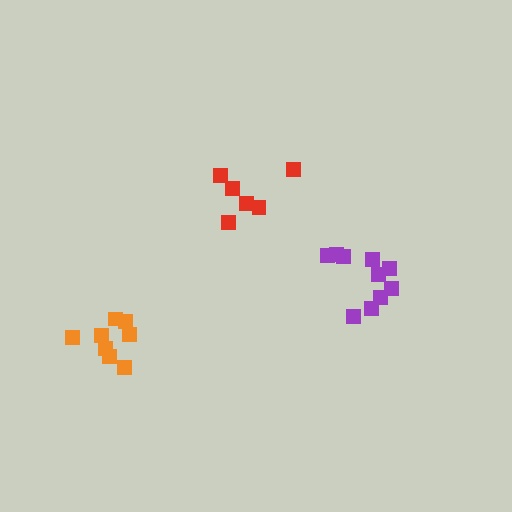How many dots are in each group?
Group 1: 6 dots, Group 2: 8 dots, Group 3: 10 dots (24 total).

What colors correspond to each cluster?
The clusters are colored: red, orange, purple.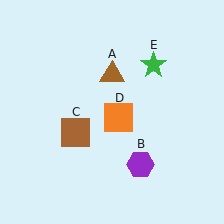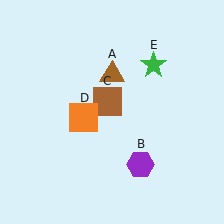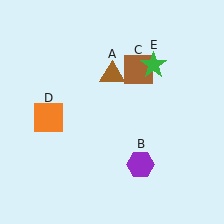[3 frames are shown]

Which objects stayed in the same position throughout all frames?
Brown triangle (object A) and purple hexagon (object B) and green star (object E) remained stationary.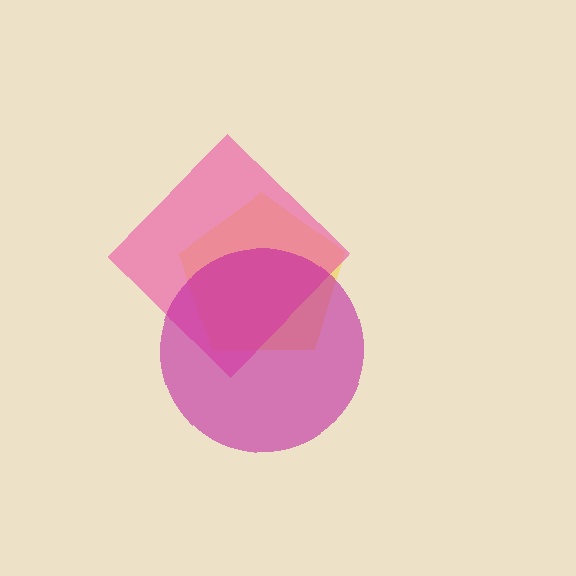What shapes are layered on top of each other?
The layered shapes are: a yellow pentagon, a pink diamond, a magenta circle.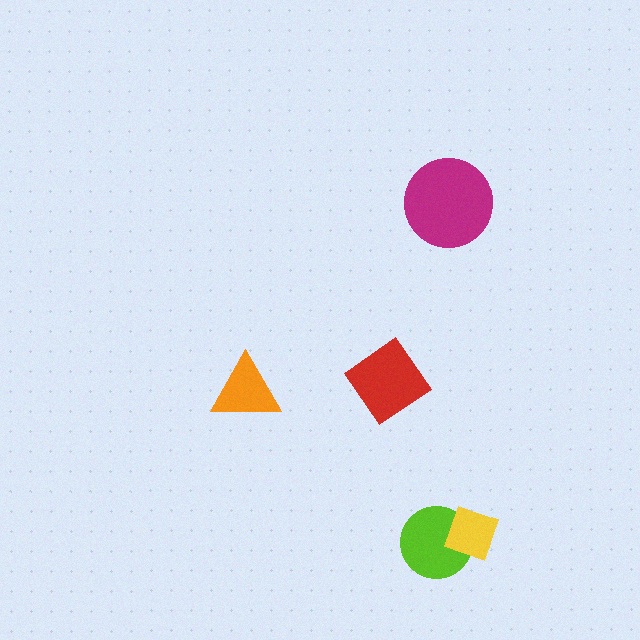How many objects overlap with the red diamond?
0 objects overlap with the red diamond.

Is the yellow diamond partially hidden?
No, no other shape covers it.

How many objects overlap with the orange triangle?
0 objects overlap with the orange triangle.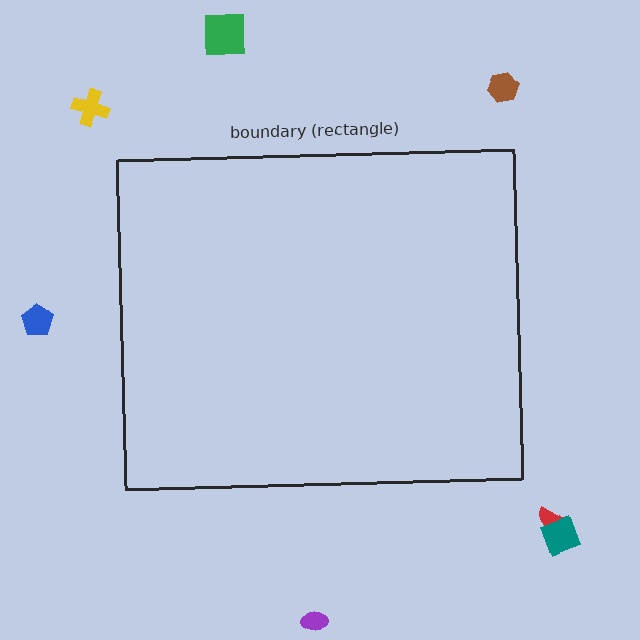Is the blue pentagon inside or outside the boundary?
Outside.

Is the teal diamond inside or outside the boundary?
Outside.